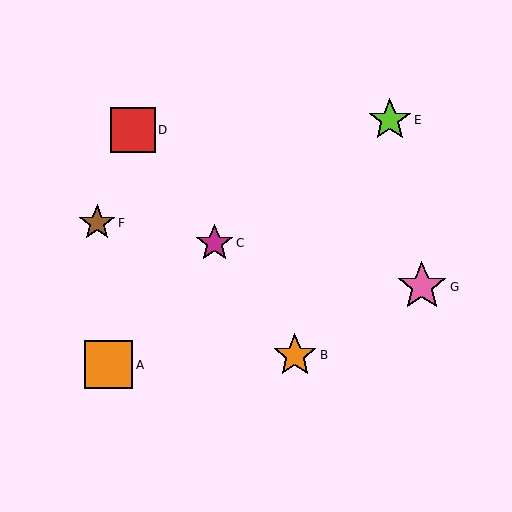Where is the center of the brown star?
The center of the brown star is at (97, 223).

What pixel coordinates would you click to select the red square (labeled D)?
Click at (133, 130) to select the red square D.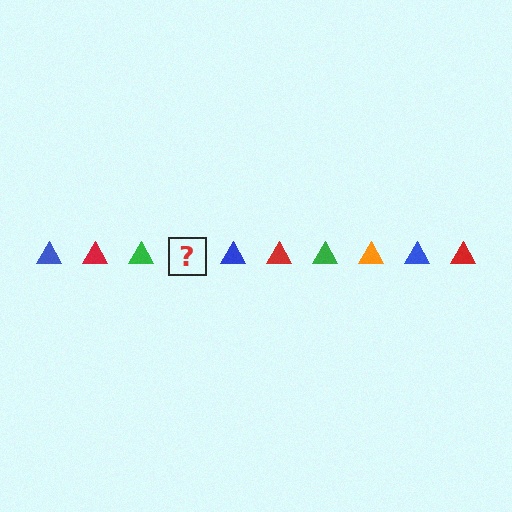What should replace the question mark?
The question mark should be replaced with an orange triangle.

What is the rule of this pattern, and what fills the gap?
The rule is that the pattern cycles through blue, red, green, orange triangles. The gap should be filled with an orange triangle.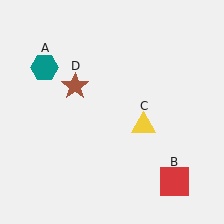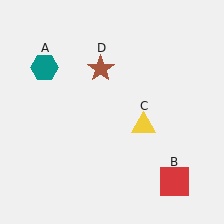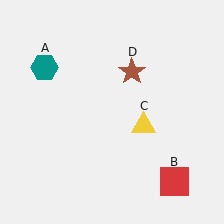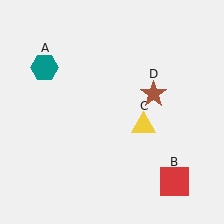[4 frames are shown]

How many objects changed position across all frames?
1 object changed position: brown star (object D).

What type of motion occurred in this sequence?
The brown star (object D) rotated clockwise around the center of the scene.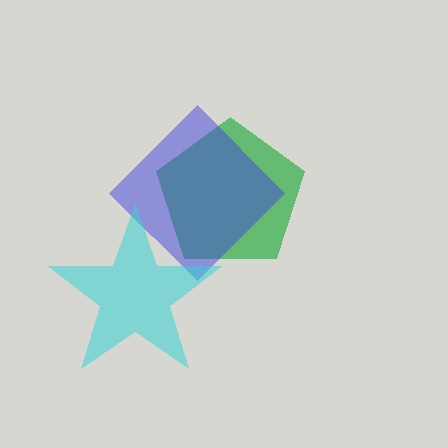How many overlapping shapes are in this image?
There are 3 overlapping shapes in the image.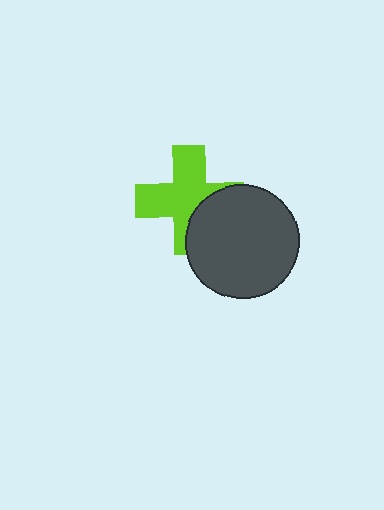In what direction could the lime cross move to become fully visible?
The lime cross could move toward the upper-left. That would shift it out from behind the dark gray circle entirely.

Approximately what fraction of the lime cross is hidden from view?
Roughly 33% of the lime cross is hidden behind the dark gray circle.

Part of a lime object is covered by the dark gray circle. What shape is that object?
It is a cross.